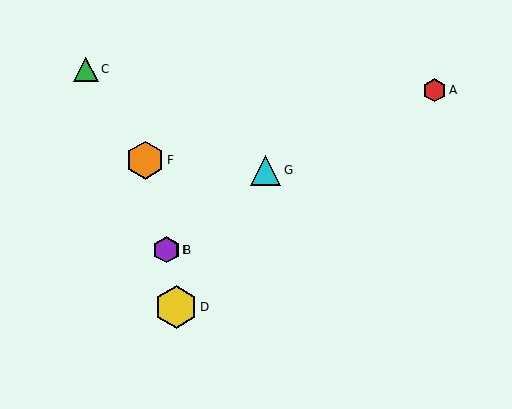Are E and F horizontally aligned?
No, E is at y≈250 and F is at y≈160.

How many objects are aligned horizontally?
2 objects (B, E) are aligned horizontally.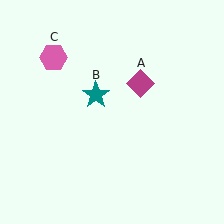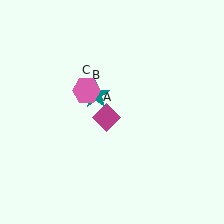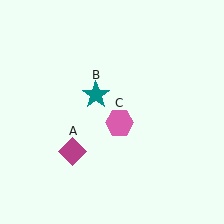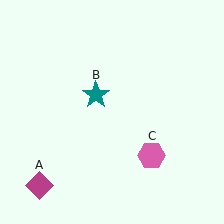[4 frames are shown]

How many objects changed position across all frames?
2 objects changed position: magenta diamond (object A), pink hexagon (object C).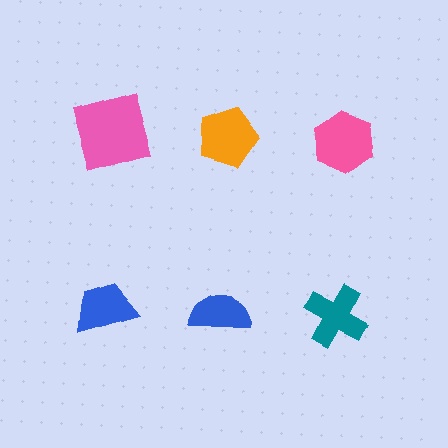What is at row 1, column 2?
An orange pentagon.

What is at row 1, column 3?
A pink hexagon.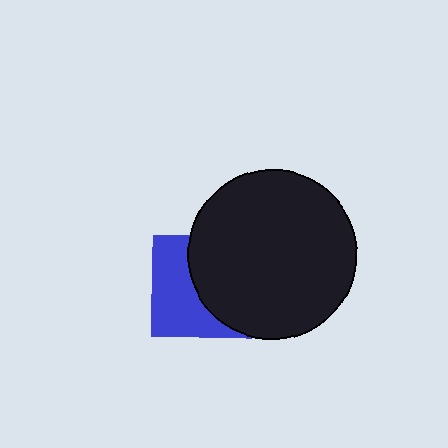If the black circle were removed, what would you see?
You would see the complete blue square.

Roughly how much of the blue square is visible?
About half of it is visible (roughly 49%).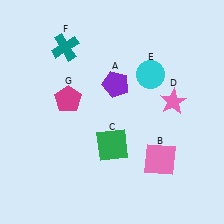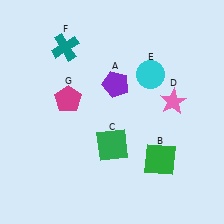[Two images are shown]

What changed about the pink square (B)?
In Image 1, B is pink. In Image 2, it changed to green.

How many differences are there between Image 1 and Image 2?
There is 1 difference between the two images.